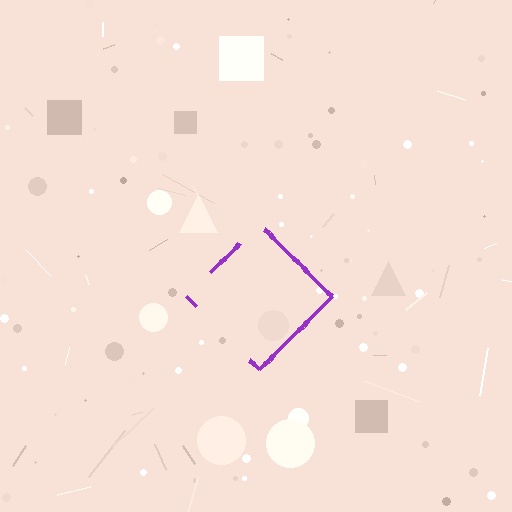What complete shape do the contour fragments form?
The contour fragments form a diamond.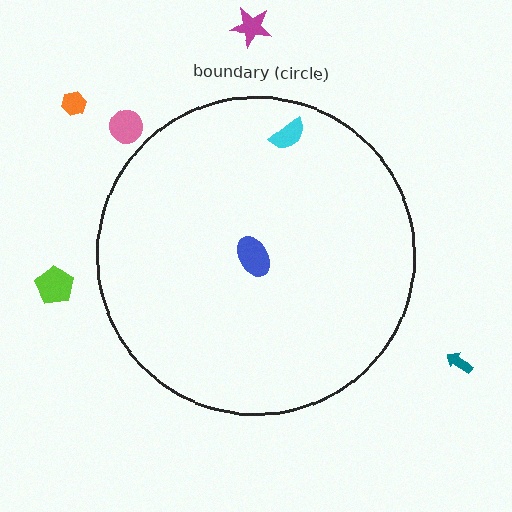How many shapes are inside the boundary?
2 inside, 5 outside.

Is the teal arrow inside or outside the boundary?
Outside.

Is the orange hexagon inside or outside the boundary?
Outside.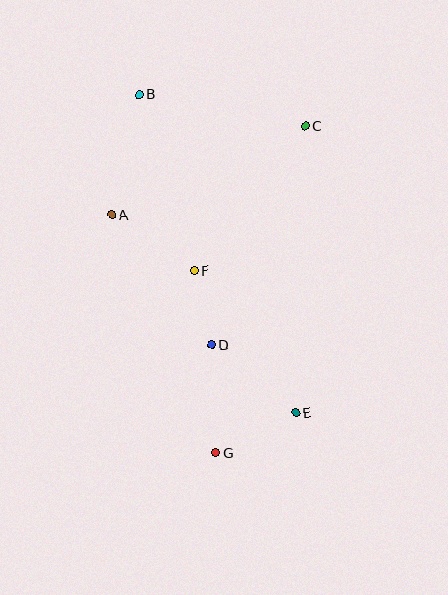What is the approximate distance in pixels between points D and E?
The distance between D and E is approximately 108 pixels.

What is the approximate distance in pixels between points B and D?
The distance between B and D is approximately 260 pixels.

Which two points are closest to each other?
Points D and F are closest to each other.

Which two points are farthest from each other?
Points B and G are farthest from each other.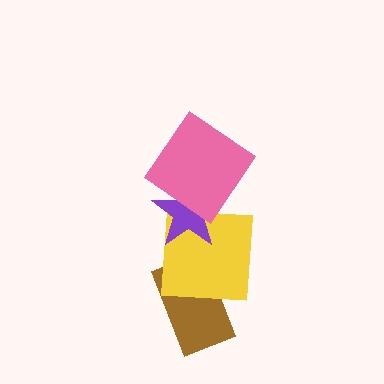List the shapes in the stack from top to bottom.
From top to bottom: the pink diamond, the purple star, the yellow square, the brown rectangle.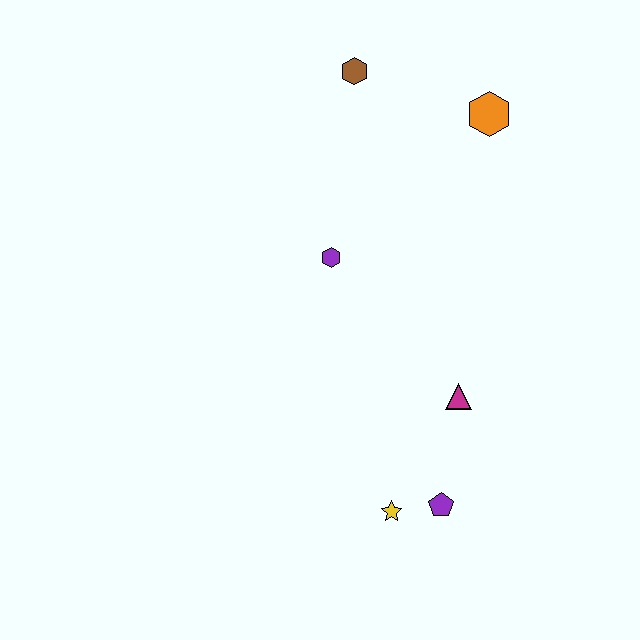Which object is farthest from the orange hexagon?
The yellow star is farthest from the orange hexagon.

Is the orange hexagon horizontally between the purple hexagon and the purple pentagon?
No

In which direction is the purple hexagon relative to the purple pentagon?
The purple hexagon is above the purple pentagon.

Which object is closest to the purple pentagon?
The yellow star is closest to the purple pentagon.